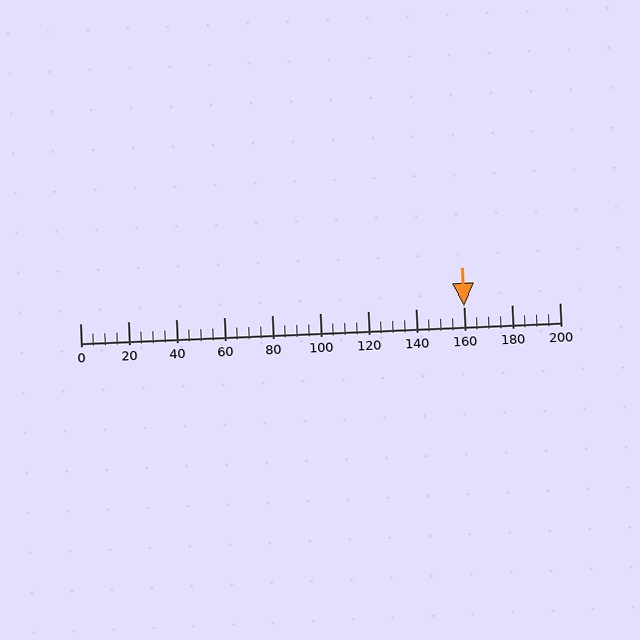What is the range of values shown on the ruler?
The ruler shows values from 0 to 200.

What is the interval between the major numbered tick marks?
The major tick marks are spaced 20 units apart.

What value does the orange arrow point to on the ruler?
The orange arrow points to approximately 160.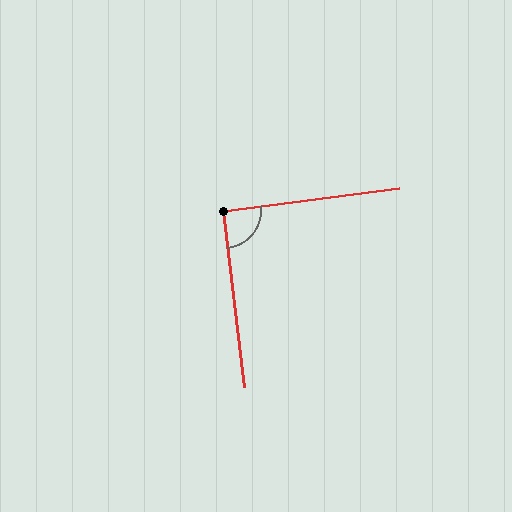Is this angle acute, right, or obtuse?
It is approximately a right angle.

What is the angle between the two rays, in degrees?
Approximately 91 degrees.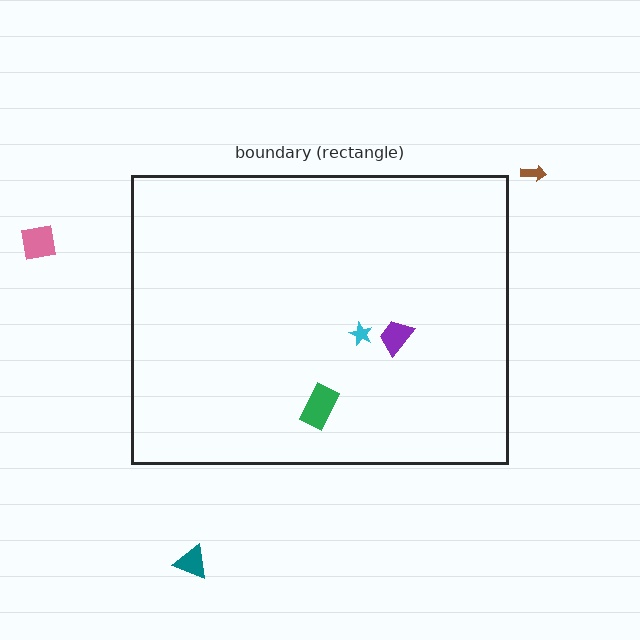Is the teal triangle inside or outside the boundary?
Outside.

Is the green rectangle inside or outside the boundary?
Inside.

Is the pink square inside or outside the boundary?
Outside.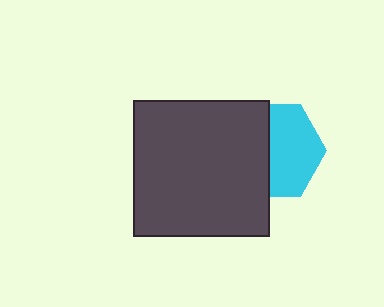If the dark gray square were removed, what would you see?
You would see the complete cyan hexagon.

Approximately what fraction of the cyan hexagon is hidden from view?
Roughly 45% of the cyan hexagon is hidden behind the dark gray square.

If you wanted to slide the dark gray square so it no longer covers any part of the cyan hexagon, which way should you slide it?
Slide it left — that is the most direct way to separate the two shapes.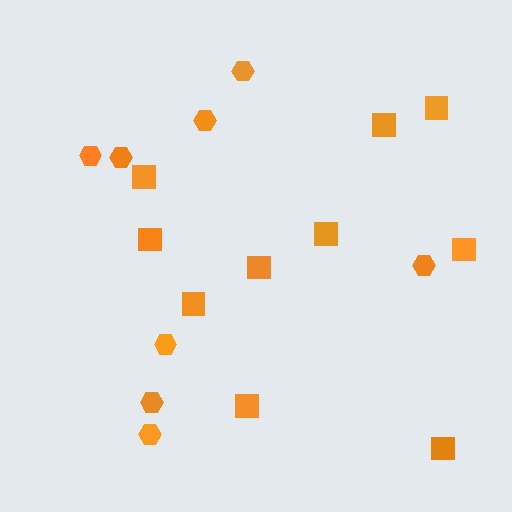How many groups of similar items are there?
There are 2 groups: one group of squares (10) and one group of hexagons (8).